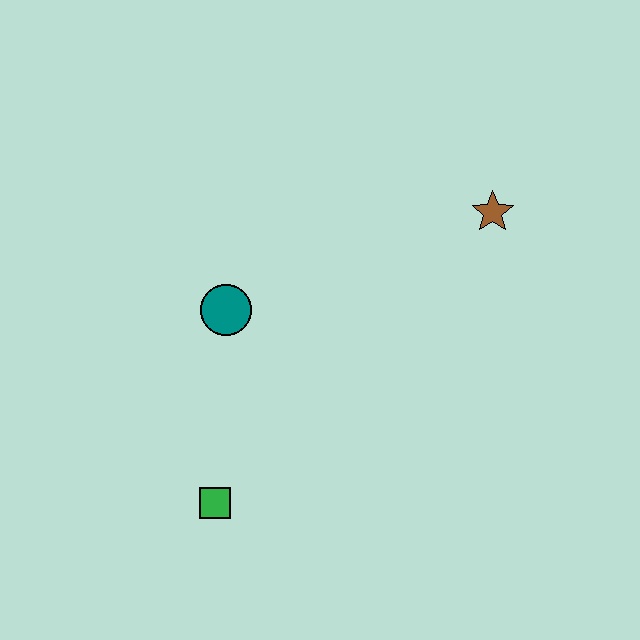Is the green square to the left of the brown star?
Yes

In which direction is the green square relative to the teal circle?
The green square is below the teal circle.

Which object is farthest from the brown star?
The green square is farthest from the brown star.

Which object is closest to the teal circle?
The green square is closest to the teal circle.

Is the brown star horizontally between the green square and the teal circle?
No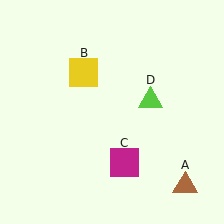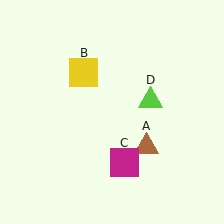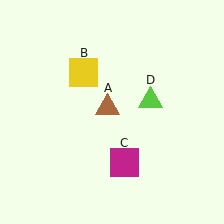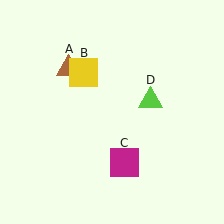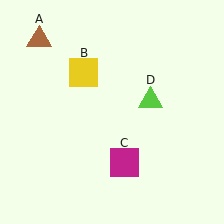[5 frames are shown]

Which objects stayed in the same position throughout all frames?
Yellow square (object B) and magenta square (object C) and lime triangle (object D) remained stationary.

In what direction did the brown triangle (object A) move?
The brown triangle (object A) moved up and to the left.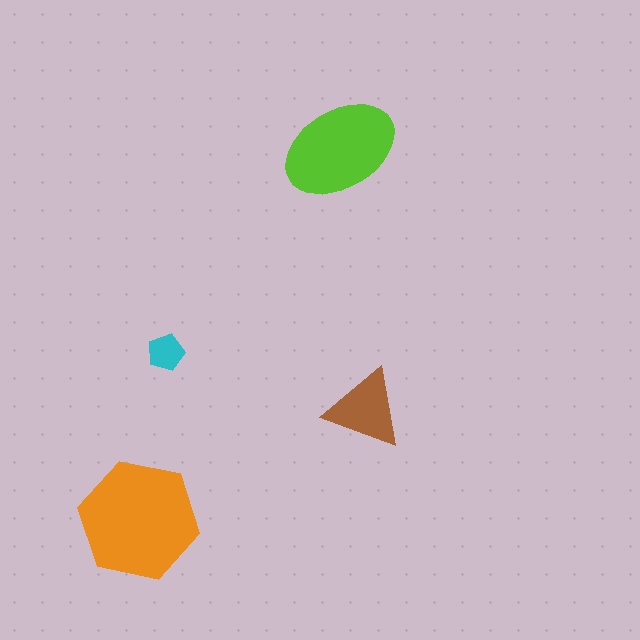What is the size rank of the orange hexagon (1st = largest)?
1st.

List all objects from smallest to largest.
The cyan pentagon, the brown triangle, the lime ellipse, the orange hexagon.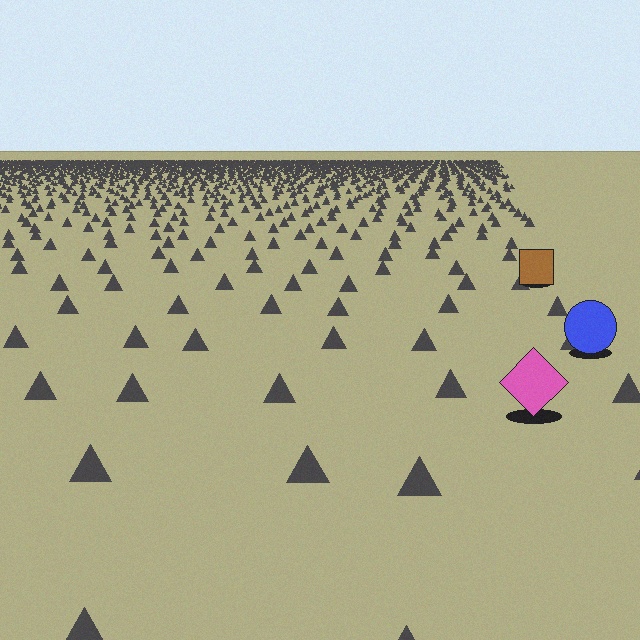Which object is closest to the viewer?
The pink diamond is closest. The texture marks near it are larger and more spread out.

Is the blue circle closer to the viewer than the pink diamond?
No. The pink diamond is closer — you can tell from the texture gradient: the ground texture is coarser near it.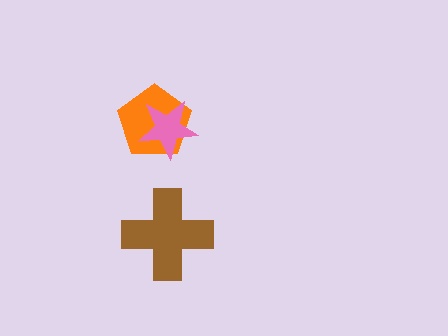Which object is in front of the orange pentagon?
The pink star is in front of the orange pentagon.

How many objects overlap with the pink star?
1 object overlaps with the pink star.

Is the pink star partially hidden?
No, no other shape covers it.